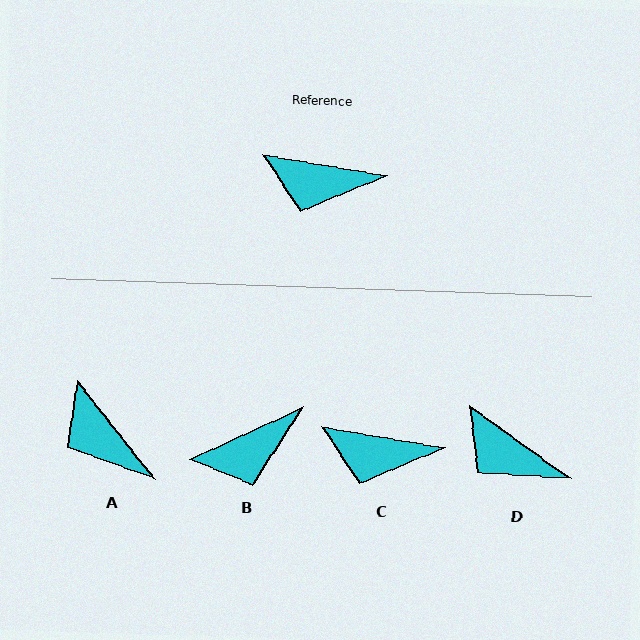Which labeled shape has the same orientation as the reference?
C.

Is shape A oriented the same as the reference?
No, it is off by about 42 degrees.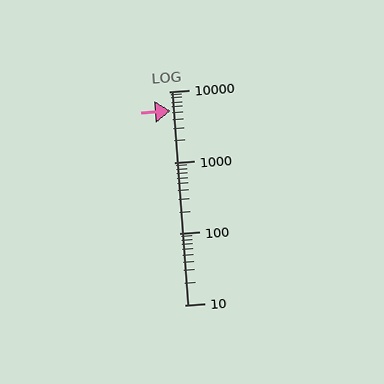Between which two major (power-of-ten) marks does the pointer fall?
The pointer is between 1000 and 10000.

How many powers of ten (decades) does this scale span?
The scale spans 3 decades, from 10 to 10000.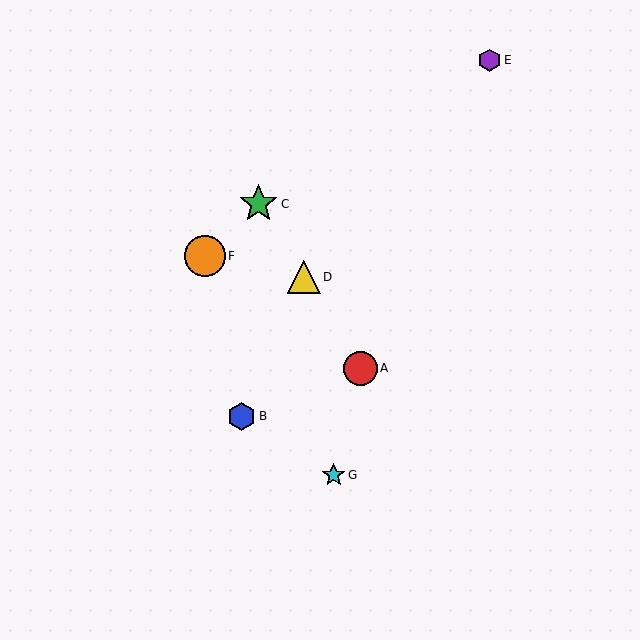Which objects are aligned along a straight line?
Objects A, C, D are aligned along a straight line.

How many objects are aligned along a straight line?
3 objects (A, C, D) are aligned along a straight line.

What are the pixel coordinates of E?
Object E is at (490, 60).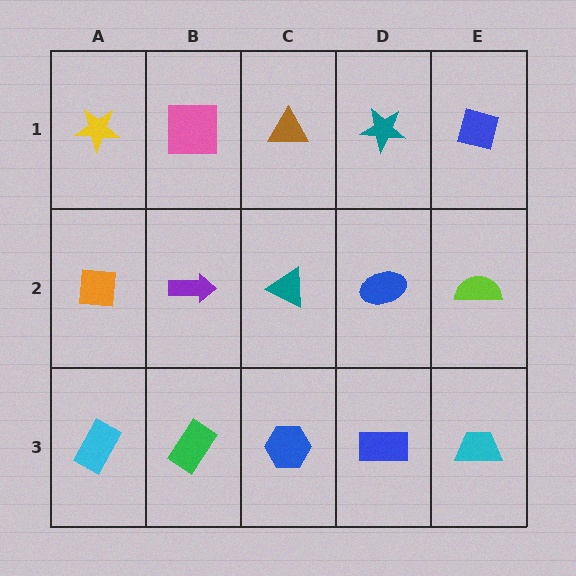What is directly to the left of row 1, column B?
A yellow star.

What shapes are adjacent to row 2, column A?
A yellow star (row 1, column A), a cyan rectangle (row 3, column A), a purple arrow (row 2, column B).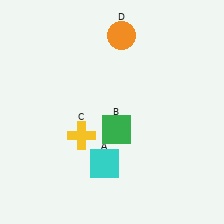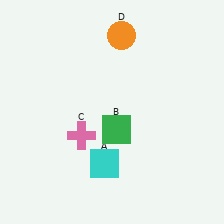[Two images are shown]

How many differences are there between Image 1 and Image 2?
There is 1 difference between the two images.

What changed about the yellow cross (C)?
In Image 1, C is yellow. In Image 2, it changed to pink.